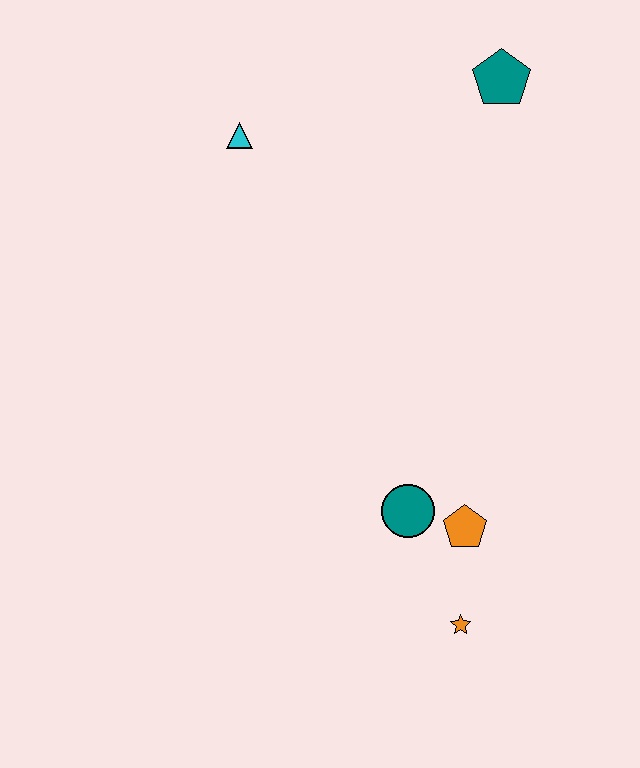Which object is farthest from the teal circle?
The teal pentagon is farthest from the teal circle.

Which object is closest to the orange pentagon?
The teal circle is closest to the orange pentagon.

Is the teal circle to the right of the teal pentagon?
No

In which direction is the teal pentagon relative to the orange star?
The teal pentagon is above the orange star.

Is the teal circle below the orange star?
No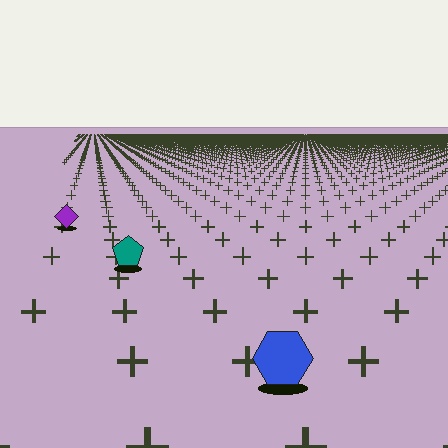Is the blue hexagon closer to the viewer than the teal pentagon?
Yes. The blue hexagon is closer — you can tell from the texture gradient: the ground texture is coarser near it.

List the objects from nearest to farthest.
From nearest to farthest: the blue hexagon, the teal pentagon, the purple diamond.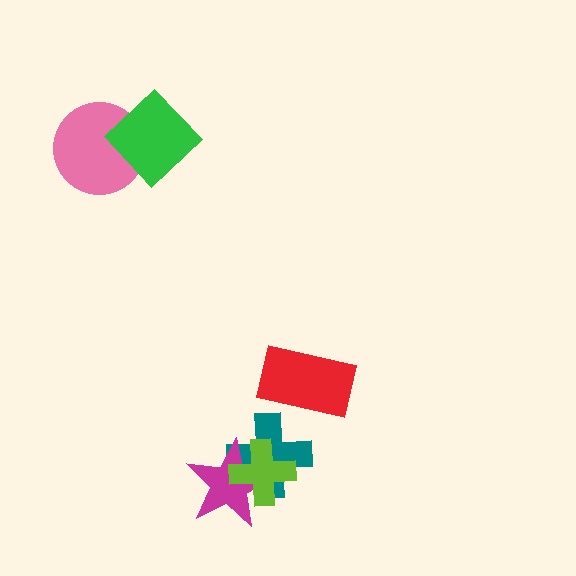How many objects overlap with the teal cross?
2 objects overlap with the teal cross.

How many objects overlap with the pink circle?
1 object overlaps with the pink circle.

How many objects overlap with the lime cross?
2 objects overlap with the lime cross.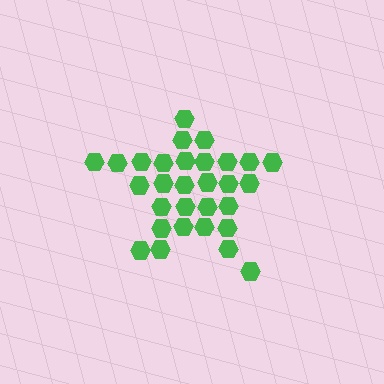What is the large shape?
The large shape is a star.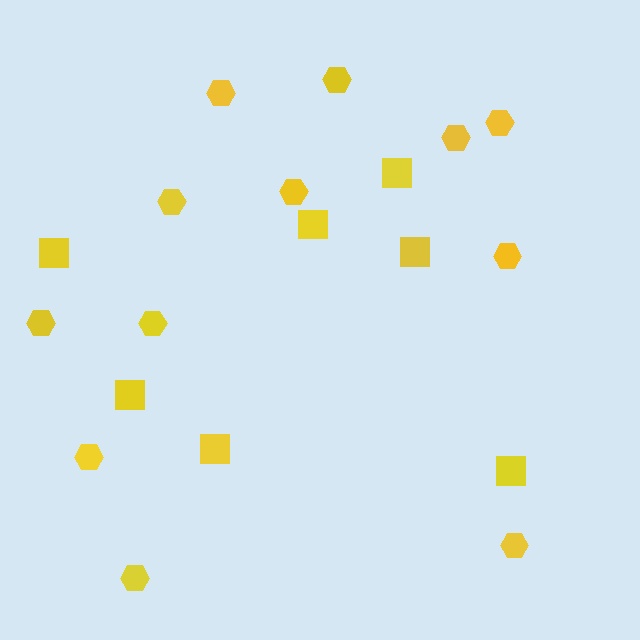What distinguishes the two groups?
There are 2 groups: one group of squares (7) and one group of hexagons (12).